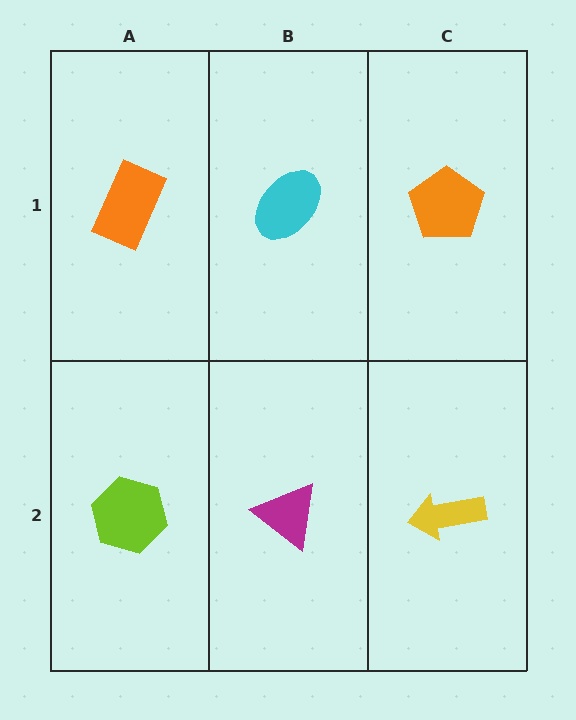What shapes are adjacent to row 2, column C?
An orange pentagon (row 1, column C), a magenta triangle (row 2, column B).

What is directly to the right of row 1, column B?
An orange pentagon.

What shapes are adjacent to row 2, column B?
A cyan ellipse (row 1, column B), a lime hexagon (row 2, column A), a yellow arrow (row 2, column C).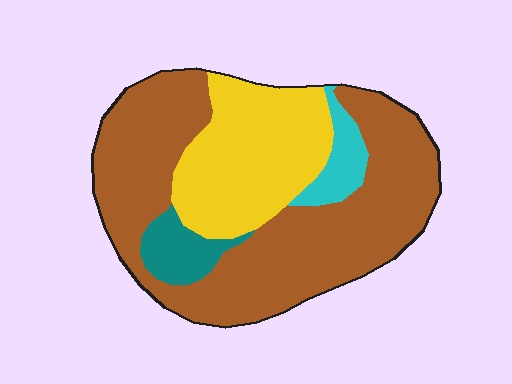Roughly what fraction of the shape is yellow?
Yellow covers 28% of the shape.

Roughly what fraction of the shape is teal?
Teal covers about 5% of the shape.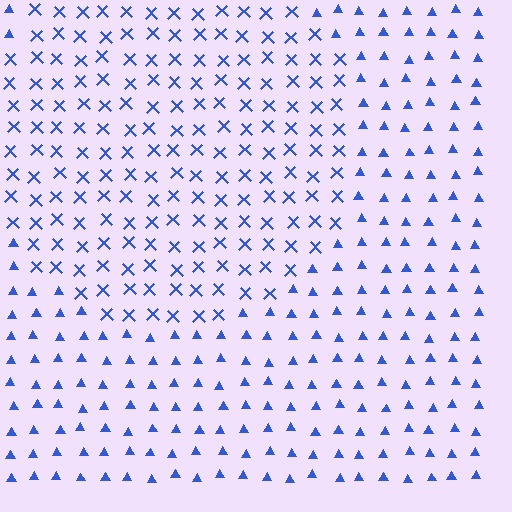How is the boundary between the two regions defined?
The boundary is defined by a change in element shape: X marks inside vs. triangles outside. All elements share the same color and spacing.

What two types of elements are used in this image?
The image uses X marks inside the circle region and triangles outside it.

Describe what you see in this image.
The image is filled with small blue elements arranged in a uniform grid. A circle-shaped region contains X marks, while the surrounding area contains triangles. The boundary is defined purely by the change in element shape.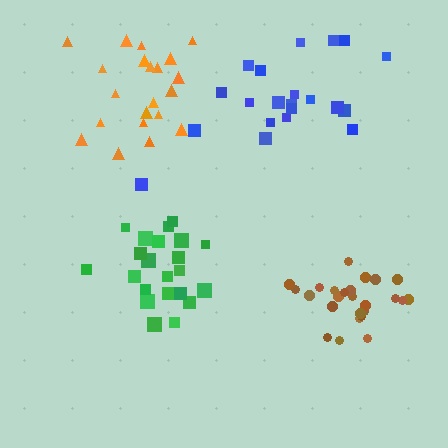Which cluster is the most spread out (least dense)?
Blue.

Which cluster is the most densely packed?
Green.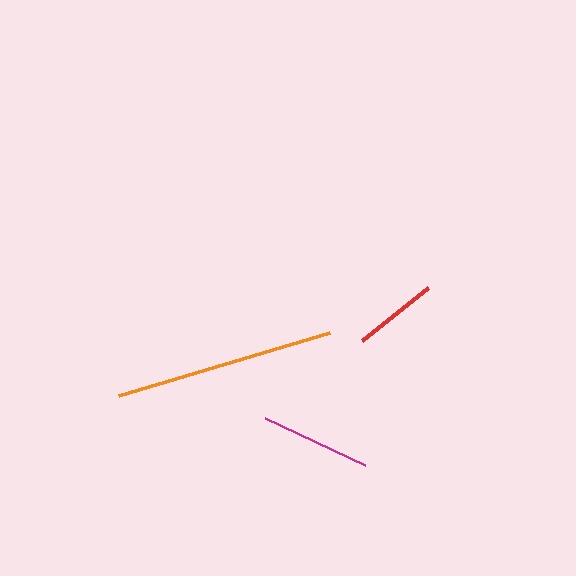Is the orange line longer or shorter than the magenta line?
The orange line is longer than the magenta line.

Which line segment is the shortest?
The red line is the shortest at approximately 85 pixels.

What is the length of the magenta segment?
The magenta segment is approximately 110 pixels long.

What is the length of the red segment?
The red segment is approximately 85 pixels long.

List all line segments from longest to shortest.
From longest to shortest: orange, magenta, red.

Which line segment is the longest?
The orange line is the longest at approximately 221 pixels.